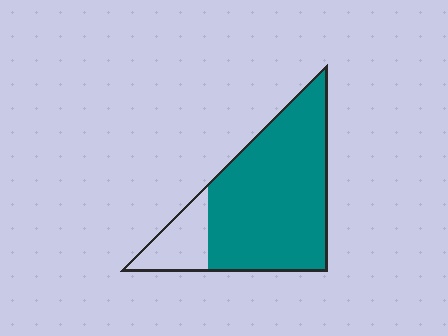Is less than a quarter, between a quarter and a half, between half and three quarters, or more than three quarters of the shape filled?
More than three quarters.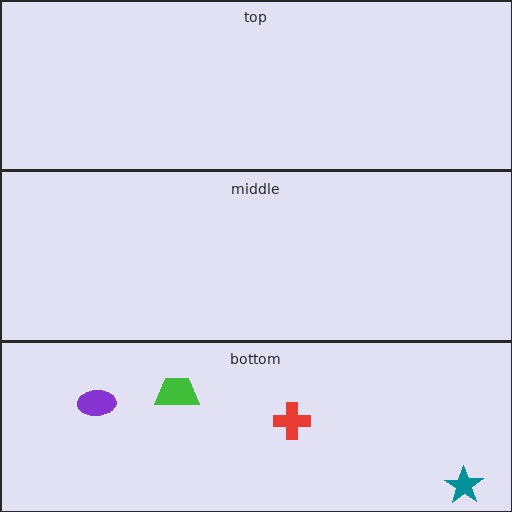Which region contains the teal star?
The bottom region.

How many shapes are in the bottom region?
4.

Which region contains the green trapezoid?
The bottom region.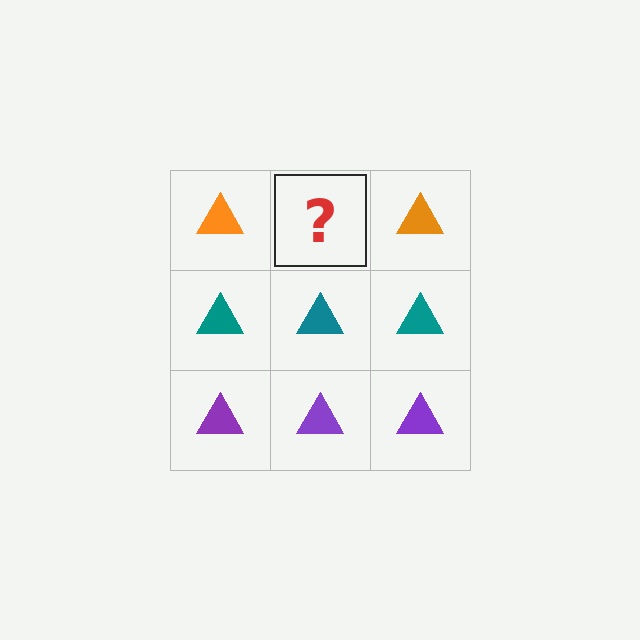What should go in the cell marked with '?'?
The missing cell should contain an orange triangle.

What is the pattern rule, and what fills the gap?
The rule is that each row has a consistent color. The gap should be filled with an orange triangle.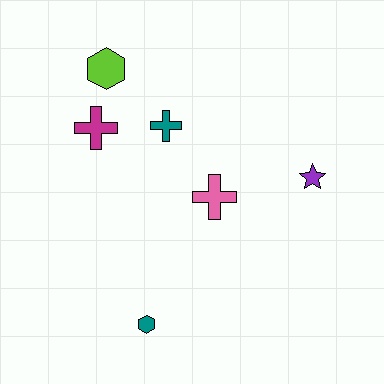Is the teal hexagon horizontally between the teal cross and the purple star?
No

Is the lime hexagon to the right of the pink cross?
No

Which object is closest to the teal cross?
The magenta cross is closest to the teal cross.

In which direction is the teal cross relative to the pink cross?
The teal cross is above the pink cross.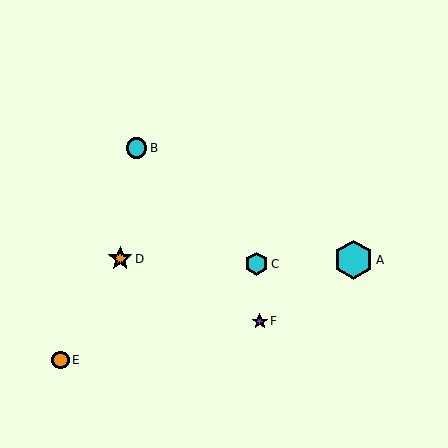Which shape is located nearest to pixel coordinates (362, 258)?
The cyan hexagon (labeled A) at (353, 260) is nearest to that location.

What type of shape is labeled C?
Shape C is a cyan hexagon.